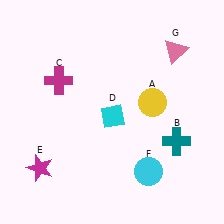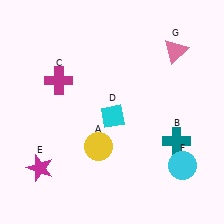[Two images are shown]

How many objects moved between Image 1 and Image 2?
2 objects moved between the two images.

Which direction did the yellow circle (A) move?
The yellow circle (A) moved left.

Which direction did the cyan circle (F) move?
The cyan circle (F) moved right.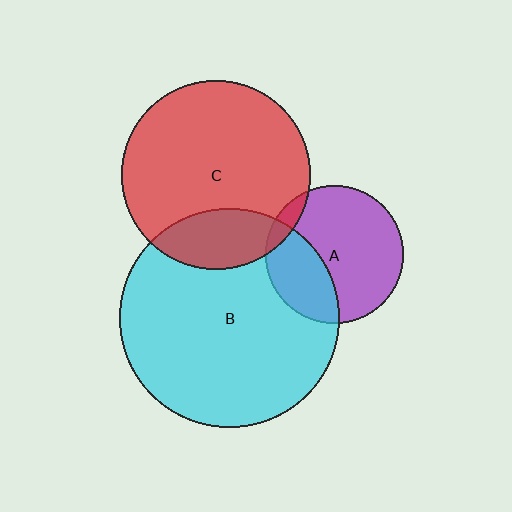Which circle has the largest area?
Circle B (cyan).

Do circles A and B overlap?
Yes.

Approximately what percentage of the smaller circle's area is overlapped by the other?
Approximately 35%.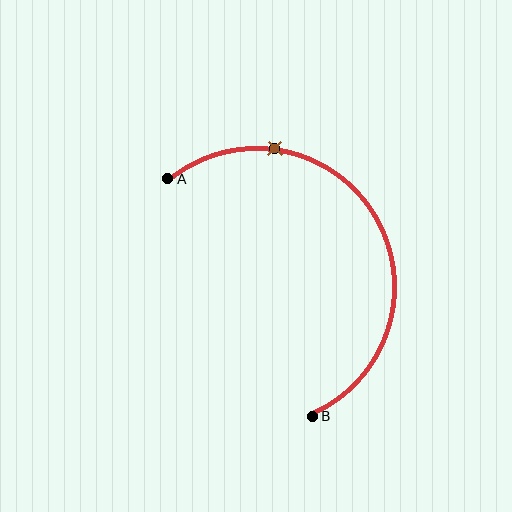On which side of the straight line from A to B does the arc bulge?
The arc bulges to the right of the straight line connecting A and B.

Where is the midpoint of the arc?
The arc midpoint is the point on the curve farthest from the straight line joining A and B. It sits to the right of that line.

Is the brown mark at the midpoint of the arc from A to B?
No. The brown mark lies on the arc but is closer to endpoint A. The arc midpoint would be at the point on the curve equidistant along the arc from both A and B.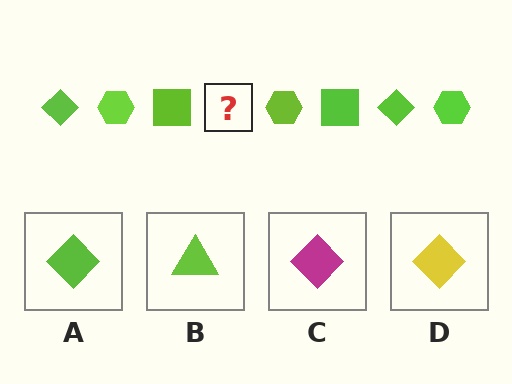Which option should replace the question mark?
Option A.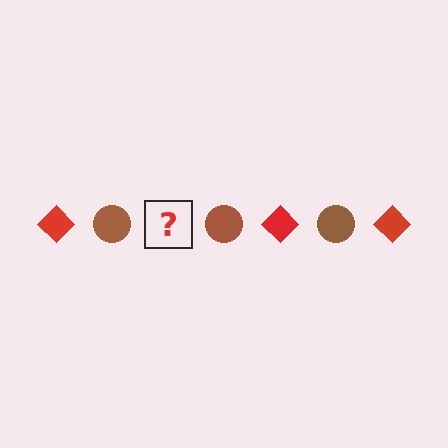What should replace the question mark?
The question mark should be replaced with a red diamond.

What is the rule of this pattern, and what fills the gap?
The rule is that the pattern alternates between red diamond and brown circle. The gap should be filled with a red diamond.